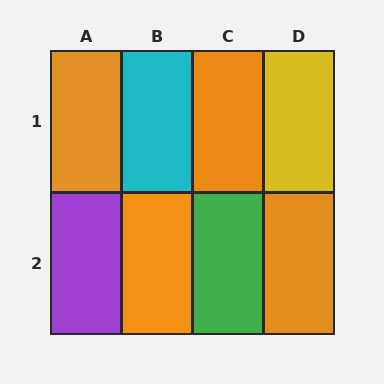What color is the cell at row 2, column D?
Orange.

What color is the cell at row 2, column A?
Purple.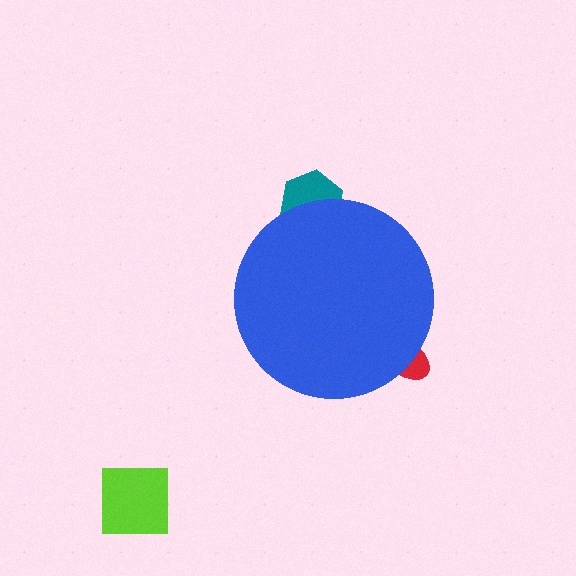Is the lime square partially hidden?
No, the lime square is fully visible.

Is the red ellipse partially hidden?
Yes, the red ellipse is partially hidden behind the blue circle.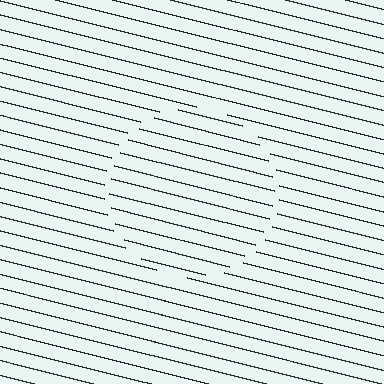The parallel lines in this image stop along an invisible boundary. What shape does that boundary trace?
An illusory circle. The interior of the shape contains the same grating, shifted by half a period — the contour is defined by the phase discontinuity where line-ends from the inner and outer gratings abut.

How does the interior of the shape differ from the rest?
The interior of the shape contains the same grating, shifted by half a period — the contour is defined by the phase discontinuity where line-ends from the inner and outer gratings abut.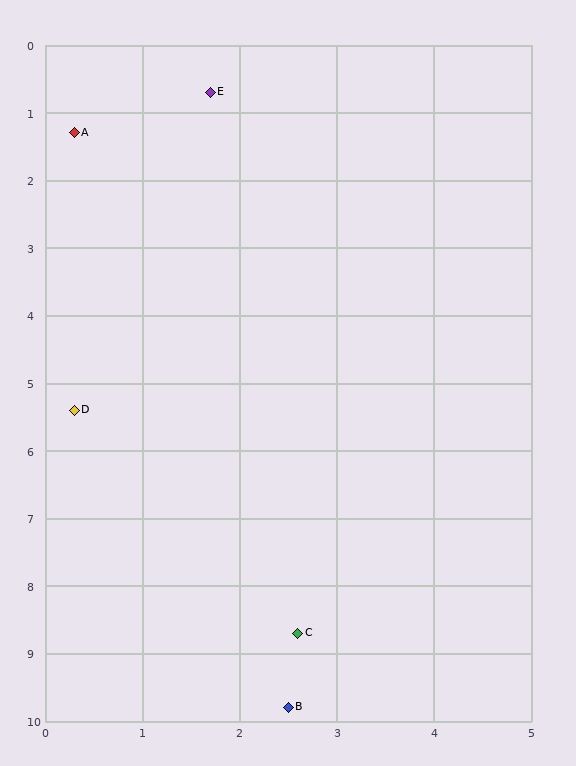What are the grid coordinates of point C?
Point C is at approximately (2.6, 8.7).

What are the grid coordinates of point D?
Point D is at approximately (0.3, 5.4).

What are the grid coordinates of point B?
Point B is at approximately (2.5, 9.8).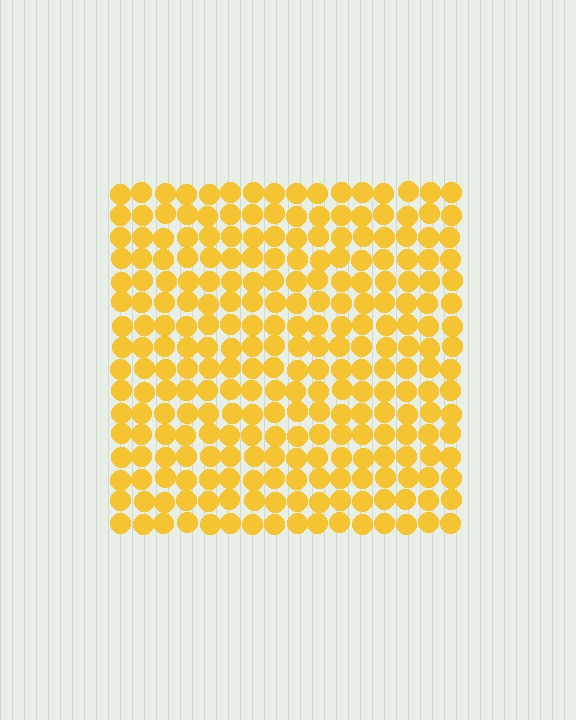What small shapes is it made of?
It is made of small circles.